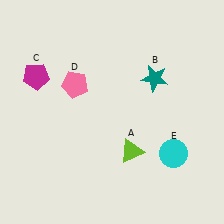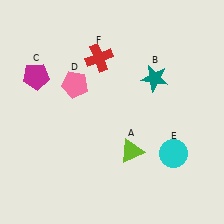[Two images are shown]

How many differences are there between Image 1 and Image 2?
There is 1 difference between the two images.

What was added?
A red cross (F) was added in Image 2.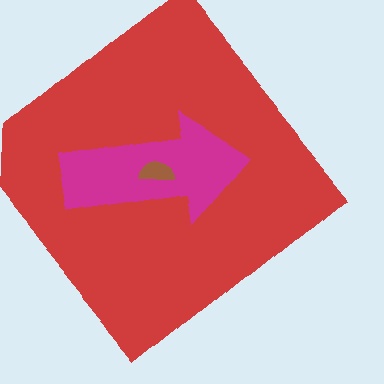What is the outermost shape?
The red diamond.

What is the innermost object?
The brown semicircle.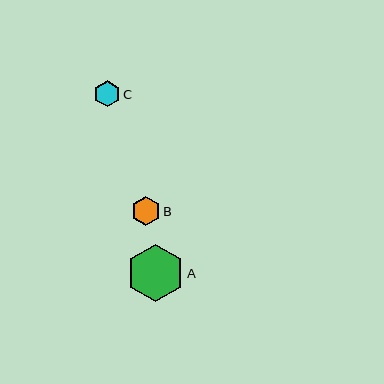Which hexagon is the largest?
Hexagon A is the largest with a size of approximately 57 pixels.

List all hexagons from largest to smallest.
From largest to smallest: A, B, C.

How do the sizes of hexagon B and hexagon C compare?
Hexagon B and hexagon C are approximately the same size.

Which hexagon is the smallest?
Hexagon C is the smallest with a size of approximately 26 pixels.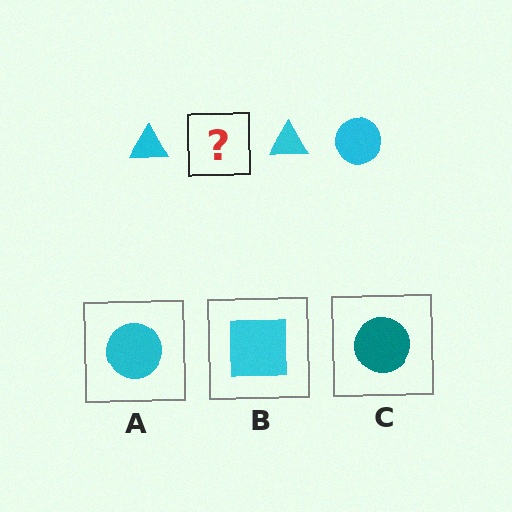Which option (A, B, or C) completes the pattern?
A.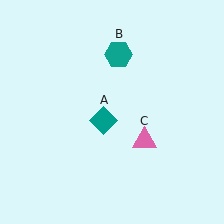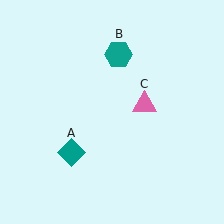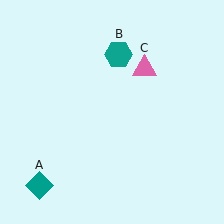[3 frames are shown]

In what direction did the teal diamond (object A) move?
The teal diamond (object A) moved down and to the left.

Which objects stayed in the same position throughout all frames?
Teal hexagon (object B) remained stationary.